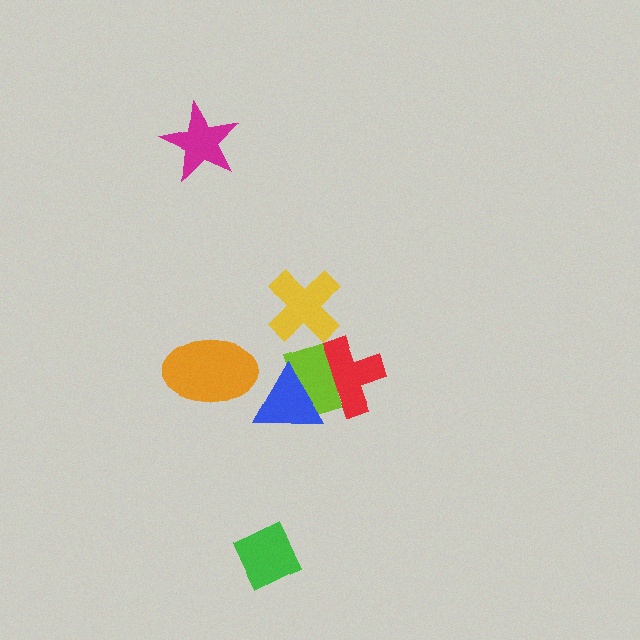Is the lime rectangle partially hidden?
Yes, it is partially covered by another shape.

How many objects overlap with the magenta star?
0 objects overlap with the magenta star.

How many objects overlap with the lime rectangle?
2 objects overlap with the lime rectangle.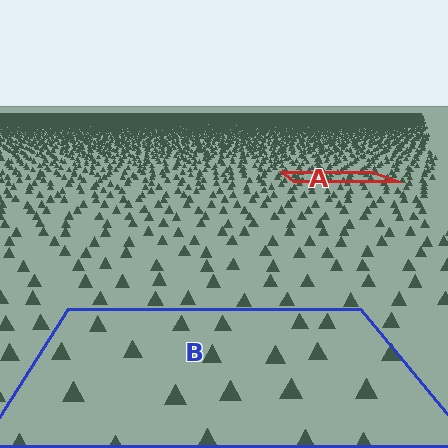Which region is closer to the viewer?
Region B is closer. The texture elements there are larger and more spread out.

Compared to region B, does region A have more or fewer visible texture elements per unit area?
Region A has more texture elements per unit area — they are packed more densely because it is farther away.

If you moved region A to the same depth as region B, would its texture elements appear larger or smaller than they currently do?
They would appear larger. At a closer depth, the same texture elements are projected at a bigger on-screen size.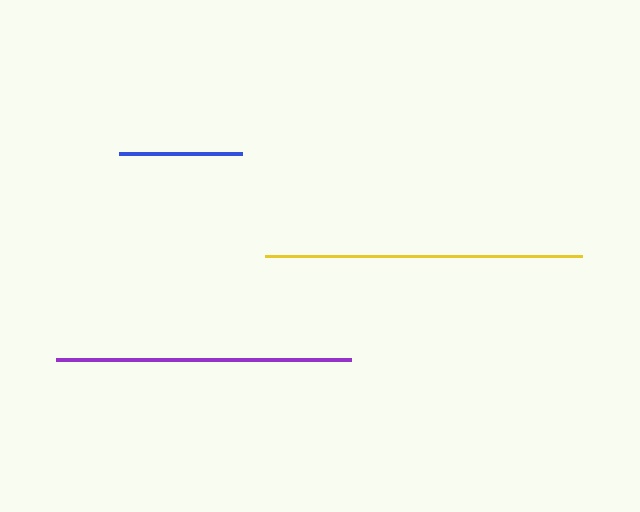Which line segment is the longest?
The yellow line is the longest at approximately 317 pixels.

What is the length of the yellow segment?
The yellow segment is approximately 317 pixels long.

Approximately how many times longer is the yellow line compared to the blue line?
The yellow line is approximately 2.6 times the length of the blue line.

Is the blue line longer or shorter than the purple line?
The purple line is longer than the blue line.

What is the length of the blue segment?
The blue segment is approximately 123 pixels long.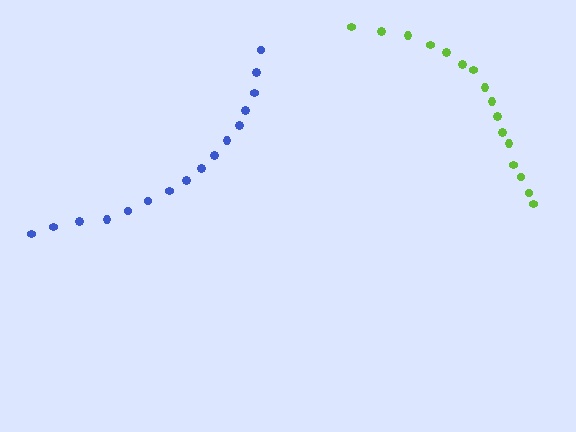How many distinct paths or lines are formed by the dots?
There are 2 distinct paths.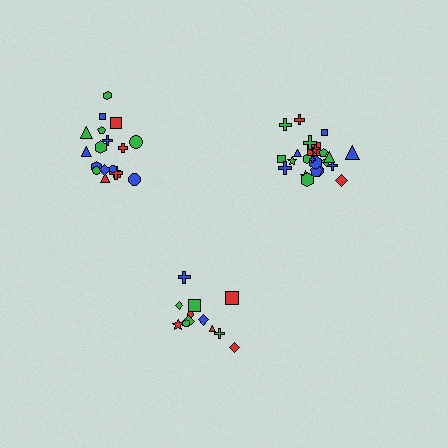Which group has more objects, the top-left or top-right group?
The top-right group.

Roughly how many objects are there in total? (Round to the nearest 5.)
Roughly 55 objects in total.